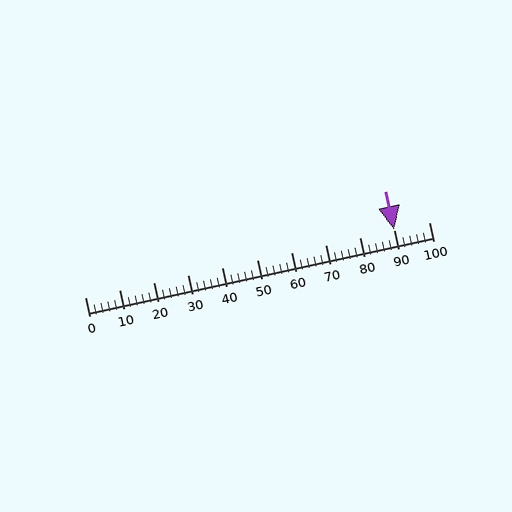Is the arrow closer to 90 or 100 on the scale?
The arrow is closer to 90.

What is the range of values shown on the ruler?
The ruler shows values from 0 to 100.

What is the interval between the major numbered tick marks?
The major tick marks are spaced 10 units apart.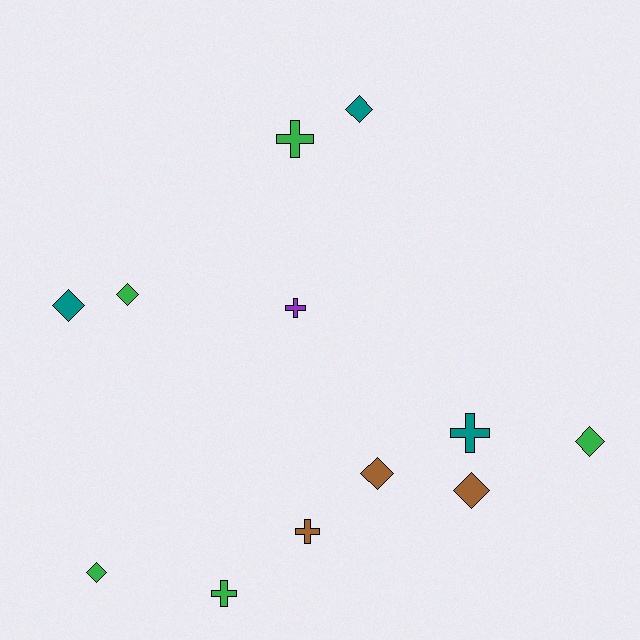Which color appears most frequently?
Green, with 5 objects.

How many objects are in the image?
There are 12 objects.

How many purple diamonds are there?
There are no purple diamonds.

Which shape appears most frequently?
Diamond, with 7 objects.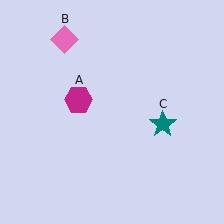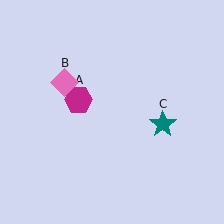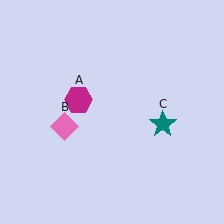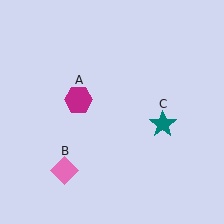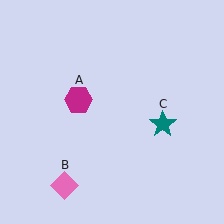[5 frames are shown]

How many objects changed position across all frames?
1 object changed position: pink diamond (object B).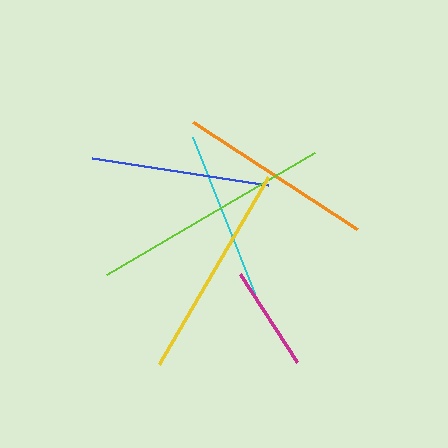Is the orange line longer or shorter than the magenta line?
The orange line is longer than the magenta line.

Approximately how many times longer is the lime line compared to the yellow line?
The lime line is approximately 1.1 times the length of the yellow line.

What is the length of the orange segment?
The orange segment is approximately 196 pixels long.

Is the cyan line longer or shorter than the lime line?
The lime line is longer than the cyan line.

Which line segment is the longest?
The lime line is the longest at approximately 241 pixels.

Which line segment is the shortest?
The magenta line is the shortest at approximately 105 pixels.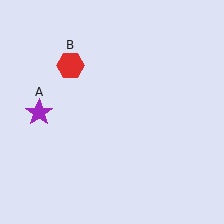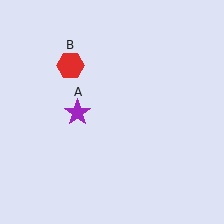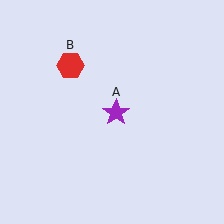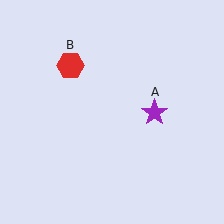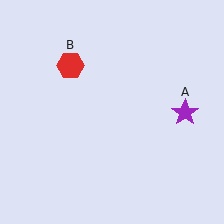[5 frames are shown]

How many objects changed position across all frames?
1 object changed position: purple star (object A).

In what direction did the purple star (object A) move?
The purple star (object A) moved right.